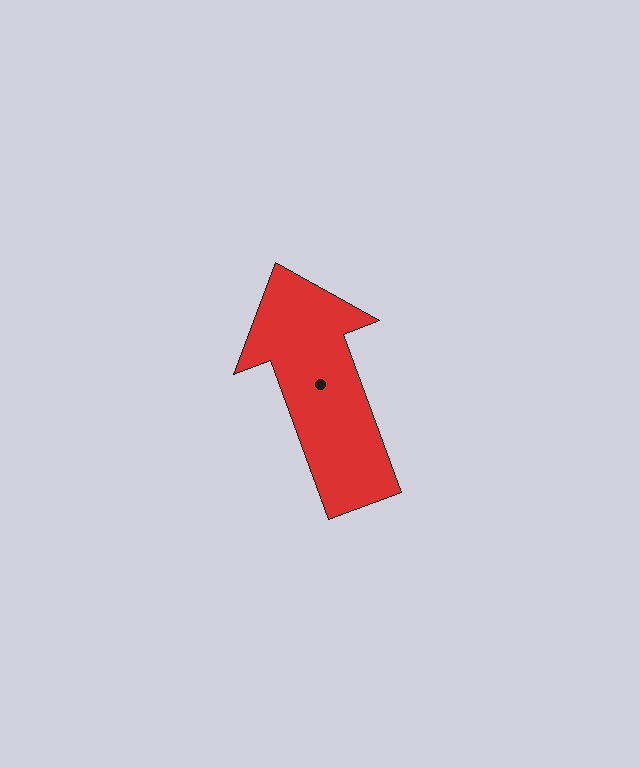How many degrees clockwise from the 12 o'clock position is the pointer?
Approximately 340 degrees.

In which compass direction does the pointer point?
North.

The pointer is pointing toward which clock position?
Roughly 11 o'clock.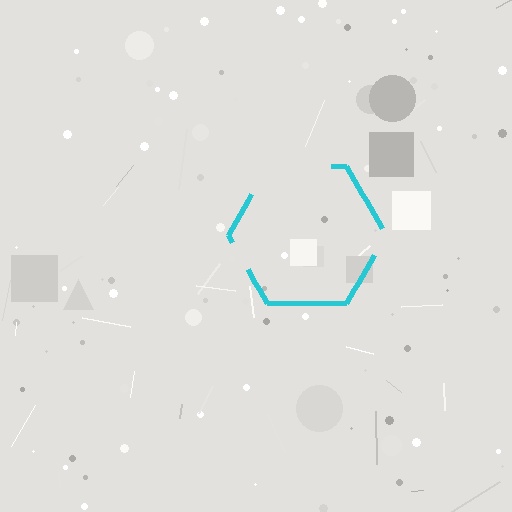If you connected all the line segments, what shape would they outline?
They would outline a hexagon.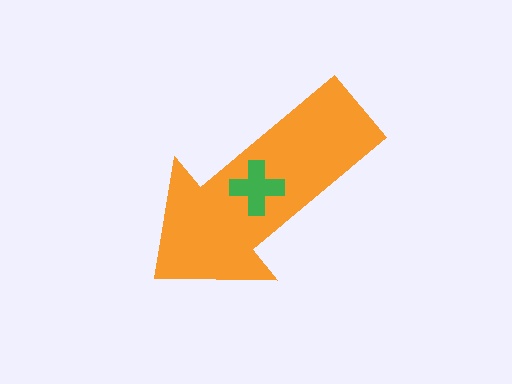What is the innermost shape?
The green cross.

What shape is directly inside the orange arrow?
The green cross.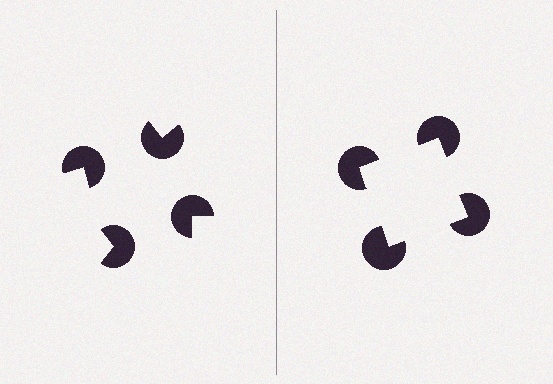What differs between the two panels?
The pac-man discs are positioned identically on both sides; only the wedge orientations differ. On the right they align to a square; on the left they are misaligned.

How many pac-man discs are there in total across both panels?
8 — 4 on each side.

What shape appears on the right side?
An illusory square.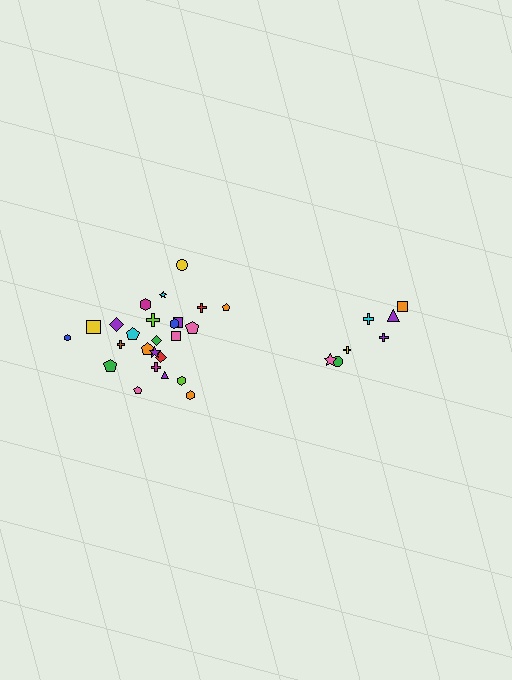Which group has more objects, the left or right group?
The left group.